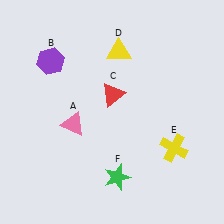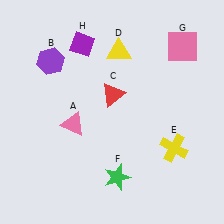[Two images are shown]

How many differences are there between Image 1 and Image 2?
There are 2 differences between the two images.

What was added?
A pink square (G), a purple diamond (H) were added in Image 2.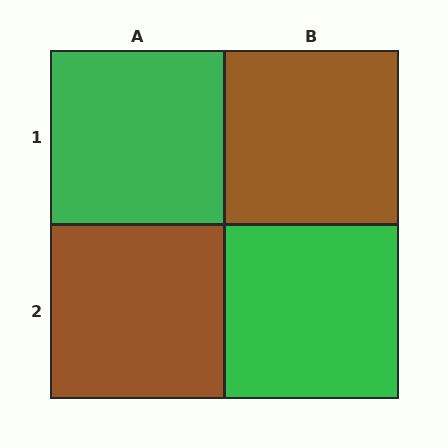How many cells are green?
2 cells are green.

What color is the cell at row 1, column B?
Brown.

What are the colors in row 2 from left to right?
Brown, green.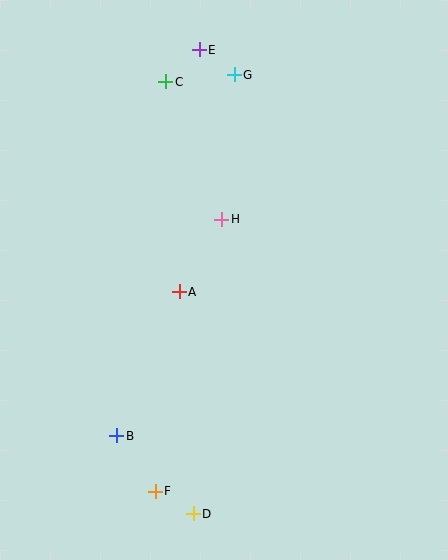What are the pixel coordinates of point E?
Point E is at (199, 50).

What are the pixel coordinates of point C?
Point C is at (166, 82).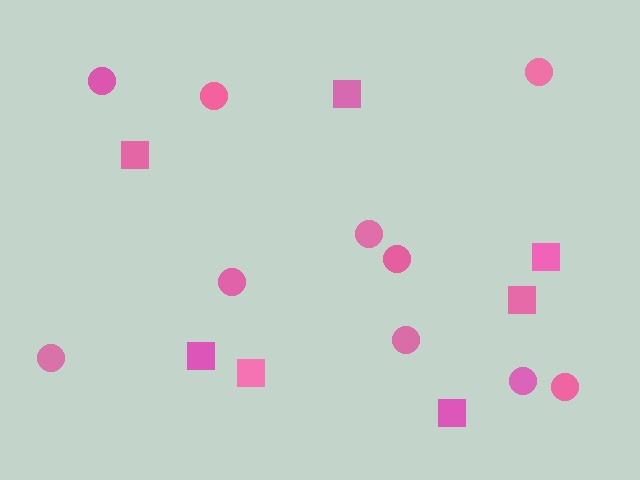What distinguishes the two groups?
There are 2 groups: one group of squares (7) and one group of circles (10).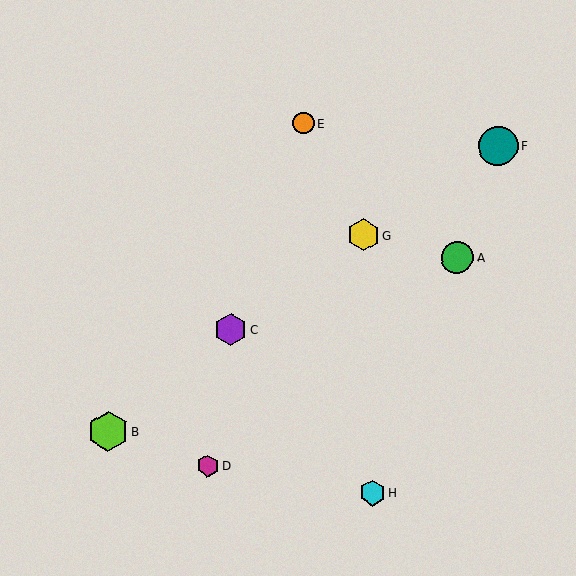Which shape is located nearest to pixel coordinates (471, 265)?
The green circle (labeled A) at (457, 258) is nearest to that location.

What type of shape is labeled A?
Shape A is a green circle.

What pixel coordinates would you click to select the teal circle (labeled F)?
Click at (498, 146) to select the teal circle F.